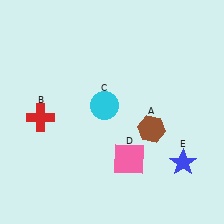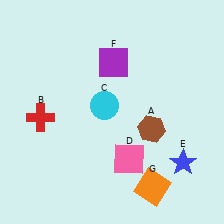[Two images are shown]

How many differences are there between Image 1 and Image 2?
There are 2 differences between the two images.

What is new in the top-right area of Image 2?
A purple square (F) was added in the top-right area of Image 2.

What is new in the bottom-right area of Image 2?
An orange square (G) was added in the bottom-right area of Image 2.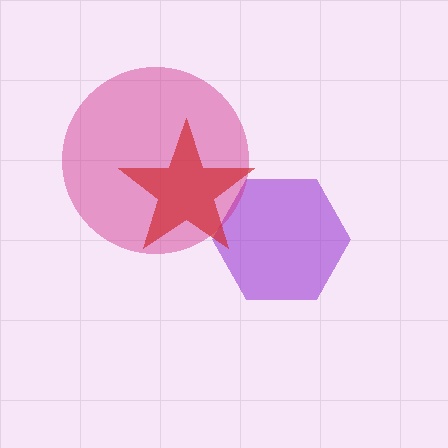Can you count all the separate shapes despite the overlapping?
Yes, there are 3 separate shapes.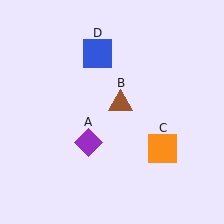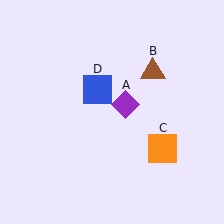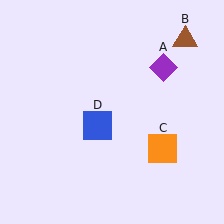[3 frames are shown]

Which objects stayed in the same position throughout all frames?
Orange square (object C) remained stationary.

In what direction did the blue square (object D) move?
The blue square (object D) moved down.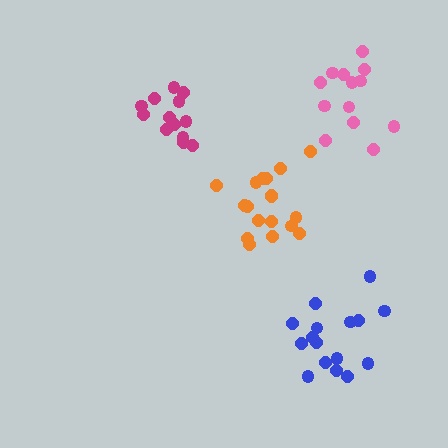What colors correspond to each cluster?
The clusters are colored: pink, blue, orange, magenta.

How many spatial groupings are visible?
There are 4 spatial groupings.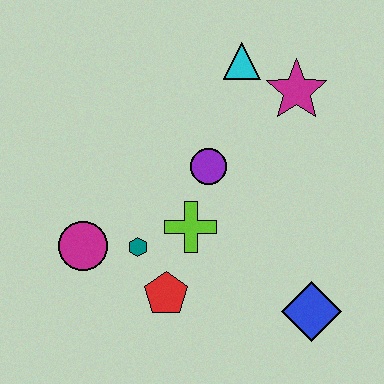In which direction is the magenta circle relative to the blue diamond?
The magenta circle is to the left of the blue diamond.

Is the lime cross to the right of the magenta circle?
Yes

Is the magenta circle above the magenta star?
No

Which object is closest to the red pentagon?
The teal hexagon is closest to the red pentagon.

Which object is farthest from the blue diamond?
The cyan triangle is farthest from the blue diamond.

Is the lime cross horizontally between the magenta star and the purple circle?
No